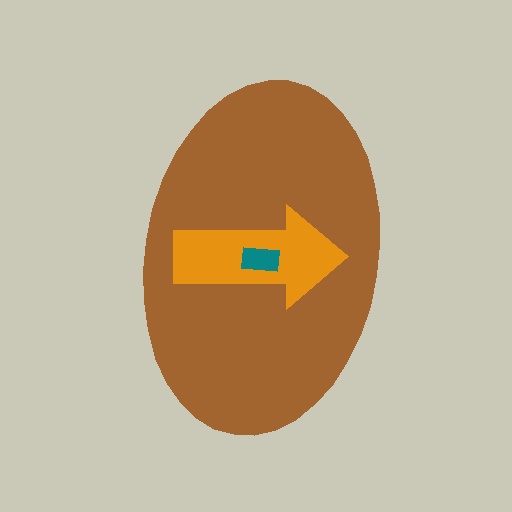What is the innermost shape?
The teal rectangle.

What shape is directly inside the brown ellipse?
The orange arrow.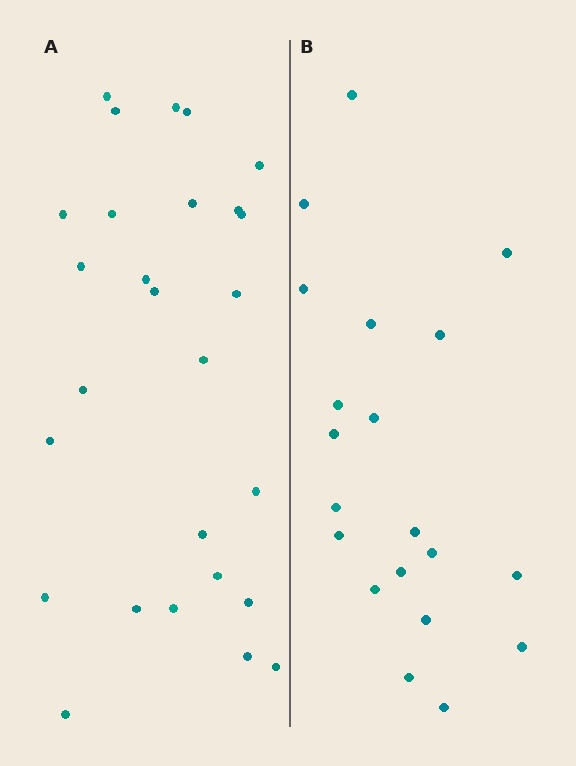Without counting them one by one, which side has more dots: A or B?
Region A (the left region) has more dots.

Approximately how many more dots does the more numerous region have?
Region A has roughly 8 or so more dots than region B.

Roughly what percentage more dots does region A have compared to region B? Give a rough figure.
About 35% more.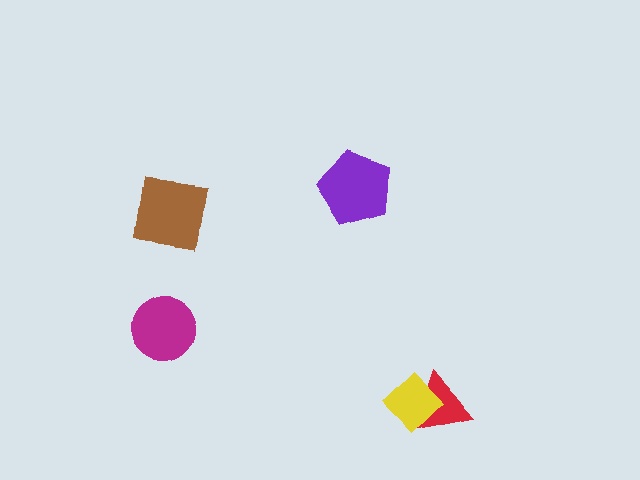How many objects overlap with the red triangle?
1 object overlaps with the red triangle.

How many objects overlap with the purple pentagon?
0 objects overlap with the purple pentagon.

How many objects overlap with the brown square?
0 objects overlap with the brown square.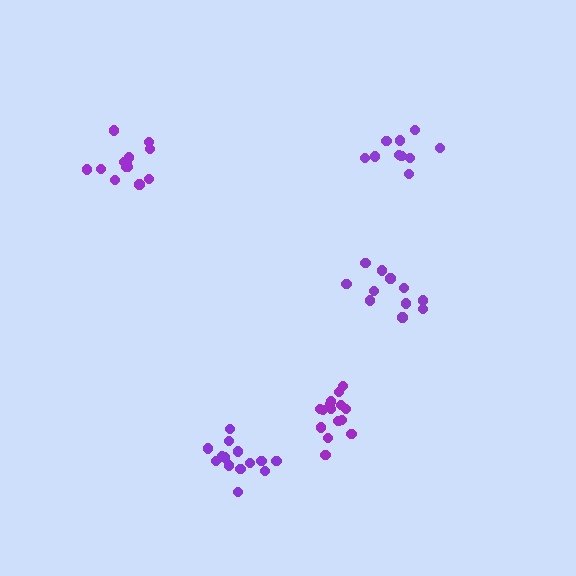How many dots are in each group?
Group 1: 15 dots, Group 2: 14 dots, Group 3: 11 dots, Group 4: 10 dots, Group 5: 14 dots (64 total).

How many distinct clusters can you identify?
There are 5 distinct clusters.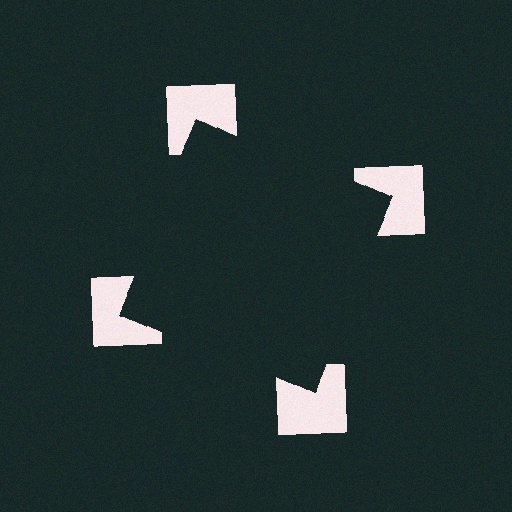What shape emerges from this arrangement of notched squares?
An illusory square — its edges are inferred from the aligned wedge cuts in the notched squares, not physically drawn.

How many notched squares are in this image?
There are 4 — one at each vertex of the illusory square.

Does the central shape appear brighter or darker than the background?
It typically appears slightly darker than the background, even though no actual brightness change is drawn.